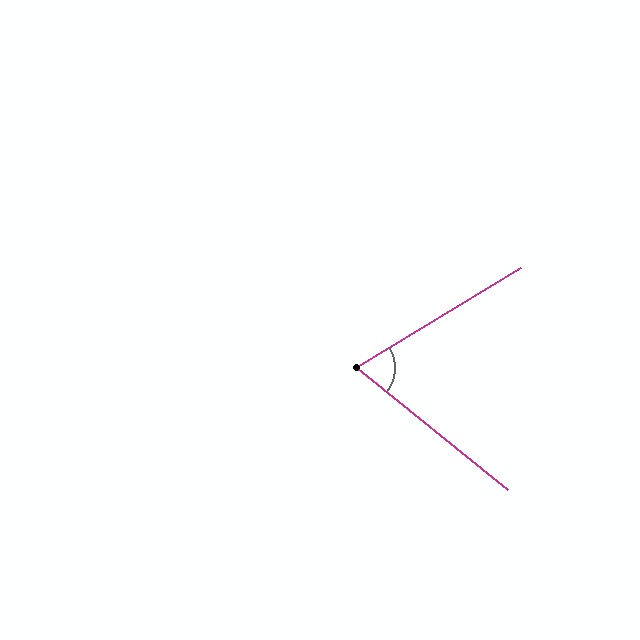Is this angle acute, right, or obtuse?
It is acute.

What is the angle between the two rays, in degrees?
Approximately 70 degrees.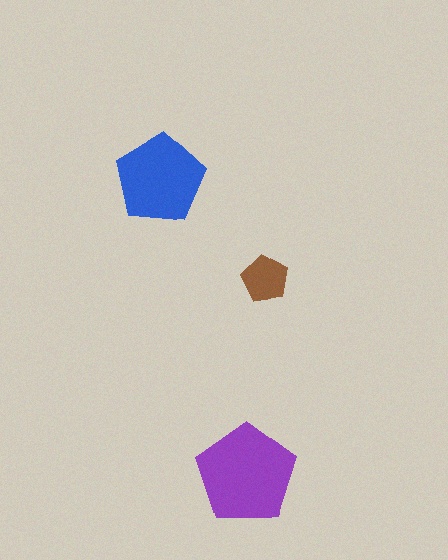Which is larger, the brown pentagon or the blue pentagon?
The blue one.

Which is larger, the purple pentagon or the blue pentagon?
The purple one.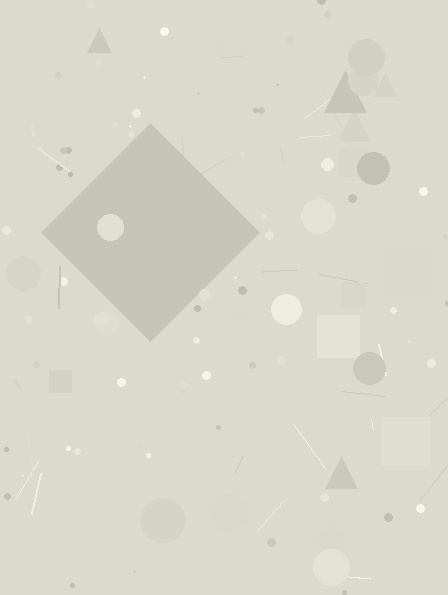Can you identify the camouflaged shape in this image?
The camouflaged shape is a diamond.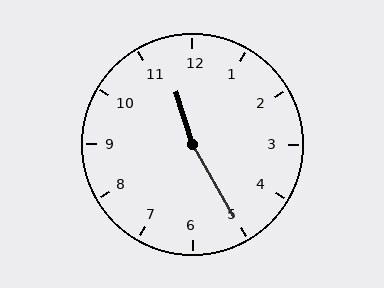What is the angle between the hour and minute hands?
Approximately 168 degrees.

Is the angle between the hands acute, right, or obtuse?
It is obtuse.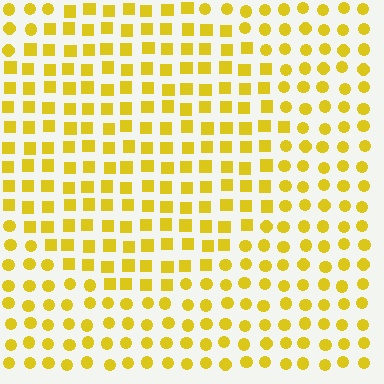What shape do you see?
I see a circle.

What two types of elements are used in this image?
The image uses squares inside the circle region and circles outside it.